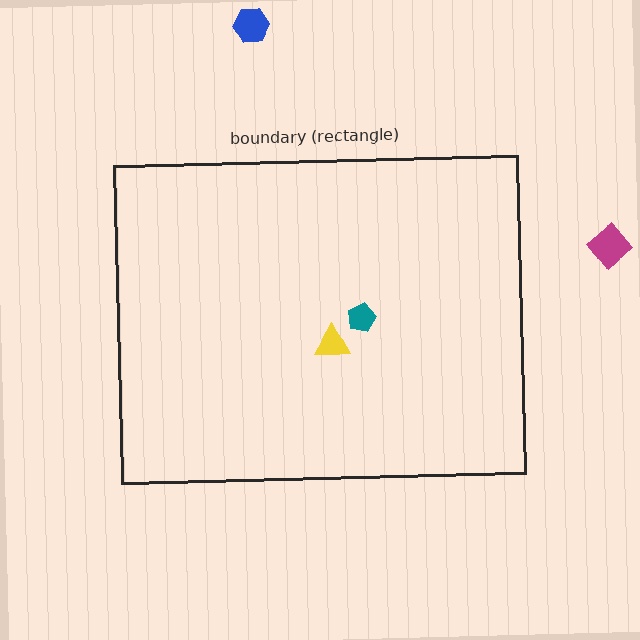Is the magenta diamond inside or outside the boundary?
Outside.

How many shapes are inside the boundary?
2 inside, 2 outside.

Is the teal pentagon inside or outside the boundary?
Inside.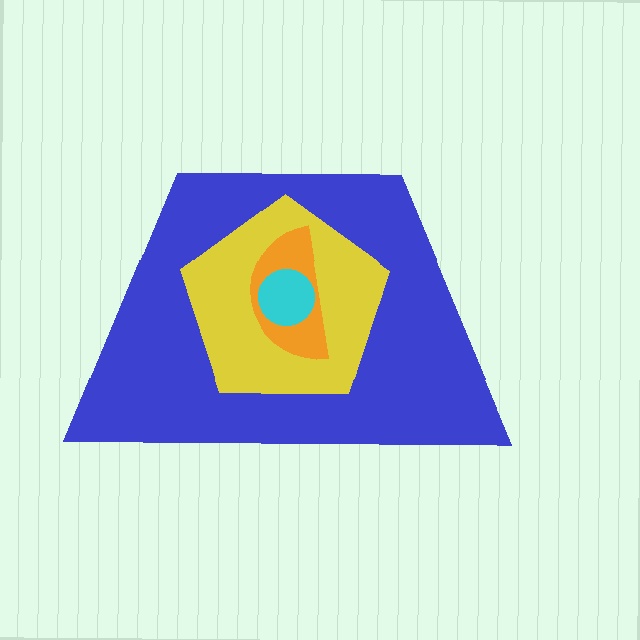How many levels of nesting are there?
4.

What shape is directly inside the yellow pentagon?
The orange semicircle.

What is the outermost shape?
The blue trapezoid.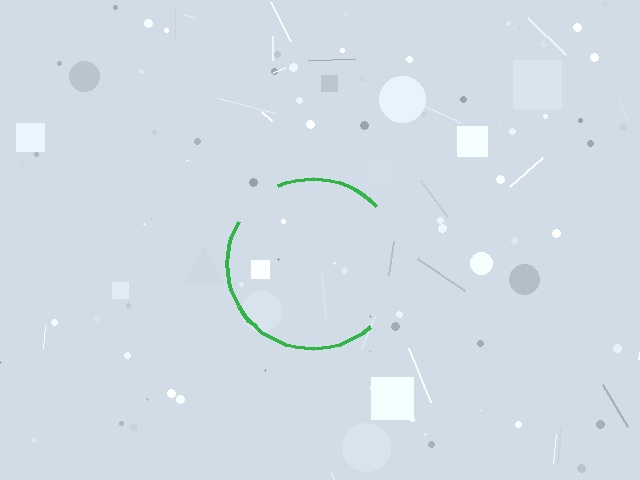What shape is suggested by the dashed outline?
The dashed outline suggests a circle.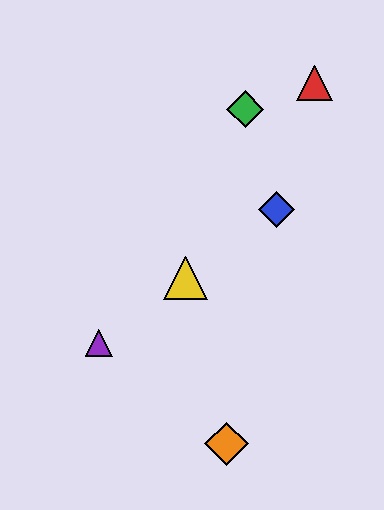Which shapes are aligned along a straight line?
The blue diamond, the yellow triangle, the purple triangle are aligned along a straight line.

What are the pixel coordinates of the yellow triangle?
The yellow triangle is at (185, 278).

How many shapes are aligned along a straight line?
3 shapes (the blue diamond, the yellow triangle, the purple triangle) are aligned along a straight line.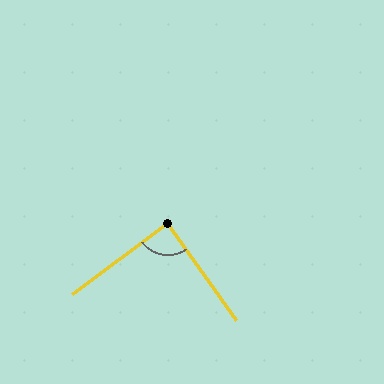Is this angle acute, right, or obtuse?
It is approximately a right angle.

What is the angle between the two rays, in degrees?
Approximately 89 degrees.